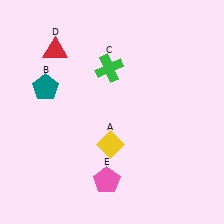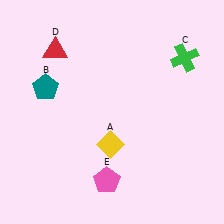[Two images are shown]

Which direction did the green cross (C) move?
The green cross (C) moved right.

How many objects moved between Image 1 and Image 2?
1 object moved between the two images.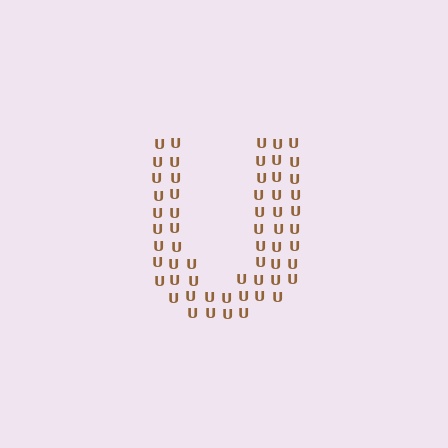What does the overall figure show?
The overall figure shows the letter U.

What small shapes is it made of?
It is made of small letter U's.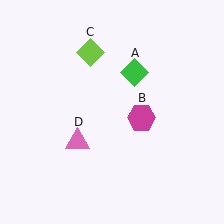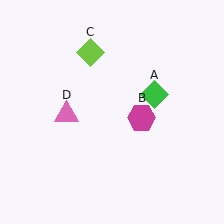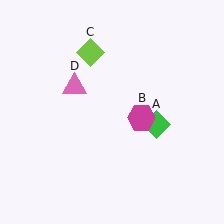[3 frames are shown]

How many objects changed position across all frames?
2 objects changed position: green diamond (object A), pink triangle (object D).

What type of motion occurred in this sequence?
The green diamond (object A), pink triangle (object D) rotated clockwise around the center of the scene.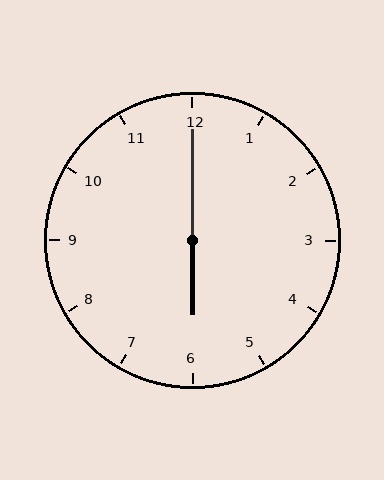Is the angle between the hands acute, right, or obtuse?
It is obtuse.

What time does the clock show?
6:00.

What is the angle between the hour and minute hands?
Approximately 180 degrees.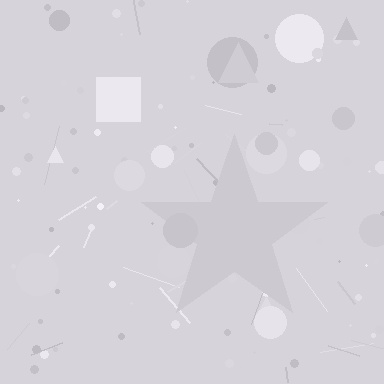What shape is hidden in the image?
A star is hidden in the image.